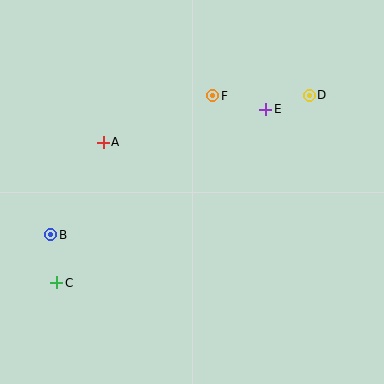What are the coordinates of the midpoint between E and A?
The midpoint between E and A is at (184, 126).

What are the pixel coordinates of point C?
Point C is at (57, 283).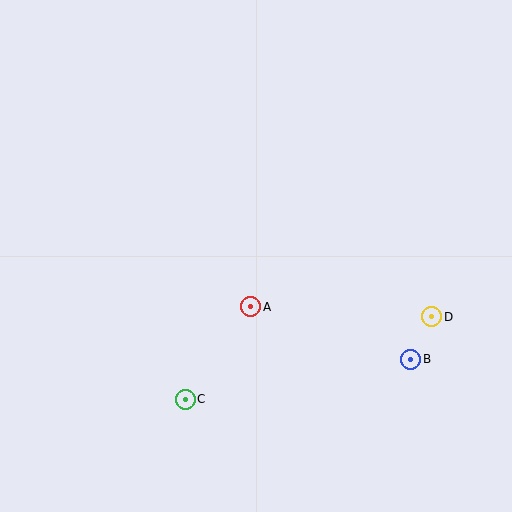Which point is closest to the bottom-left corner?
Point C is closest to the bottom-left corner.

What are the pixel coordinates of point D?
Point D is at (432, 317).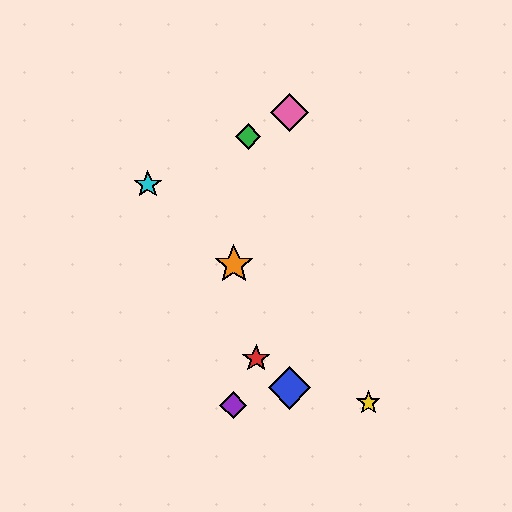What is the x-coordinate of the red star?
The red star is at x≈256.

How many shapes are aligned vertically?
2 shapes (the blue diamond, the pink diamond) are aligned vertically.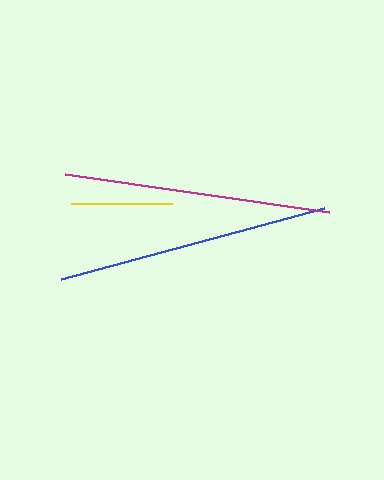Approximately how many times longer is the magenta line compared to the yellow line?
The magenta line is approximately 2.6 times the length of the yellow line.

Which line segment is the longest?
The blue line is the longest at approximately 273 pixels.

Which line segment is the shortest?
The yellow line is the shortest at approximately 101 pixels.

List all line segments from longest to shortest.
From longest to shortest: blue, magenta, yellow.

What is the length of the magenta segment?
The magenta segment is approximately 267 pixels long.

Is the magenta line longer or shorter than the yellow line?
The magenta line is longer than the yellow line.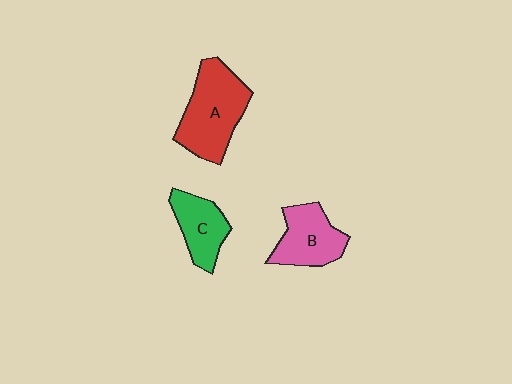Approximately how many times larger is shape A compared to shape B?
Approximately 1.4 times.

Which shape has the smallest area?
Shape C (green).